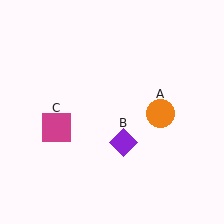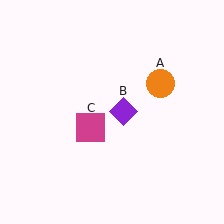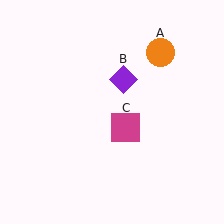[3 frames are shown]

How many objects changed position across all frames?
3 objects changed position: orange circle (object A), purple diamond (object B), magenta square (object C).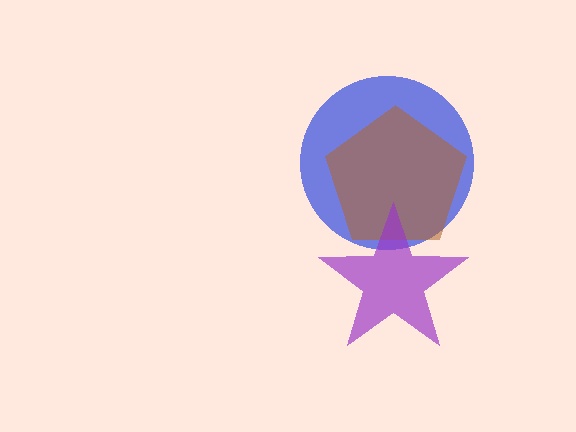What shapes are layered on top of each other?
The layered shapes are: a blue circle, a brown pentagon, a purple star.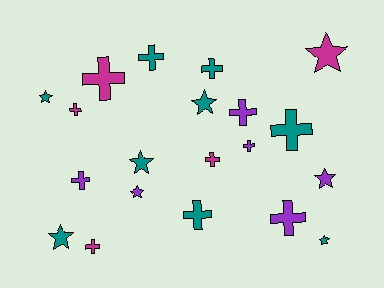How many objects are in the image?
There are 20 objects.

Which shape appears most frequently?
Cross, with 12 objects.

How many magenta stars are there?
There is 1 magenta star.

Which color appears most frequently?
Teal, with 9 objects.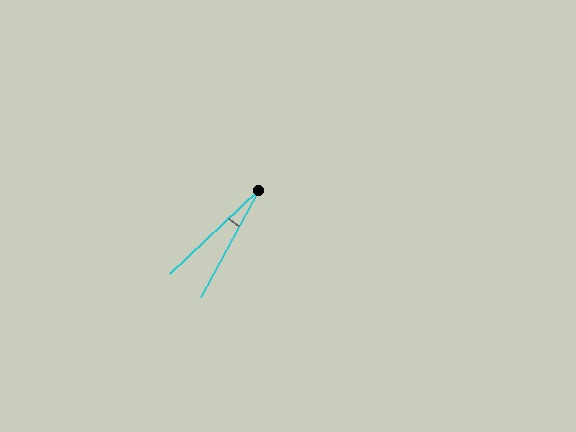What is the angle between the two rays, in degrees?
Approximately 18 degrees.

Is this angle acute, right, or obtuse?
It is acute.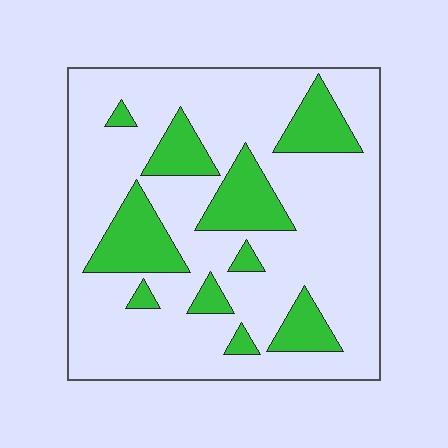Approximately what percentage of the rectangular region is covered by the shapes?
Approximately 25%.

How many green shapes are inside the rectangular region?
10.